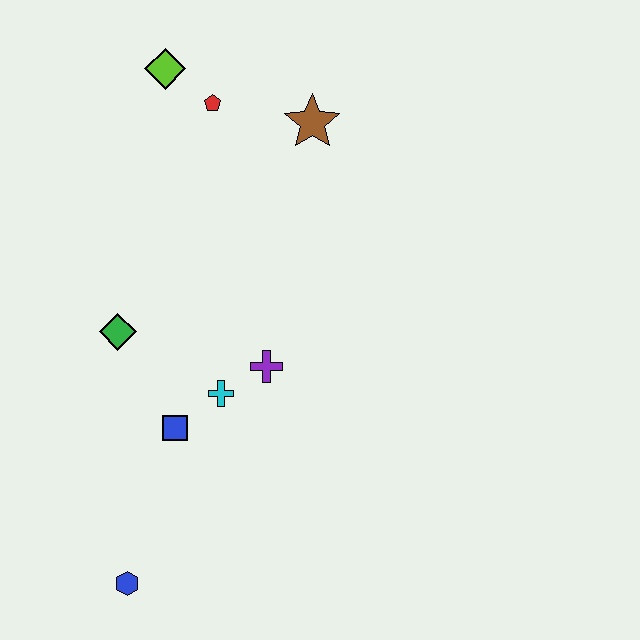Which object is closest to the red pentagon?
The lime diamond is closest to the red pentagon.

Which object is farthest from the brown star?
The blue hexagon is farthest from the brown star.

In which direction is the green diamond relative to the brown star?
The green diamond is below the brown star.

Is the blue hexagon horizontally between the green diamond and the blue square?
Yes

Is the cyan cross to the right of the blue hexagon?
Yes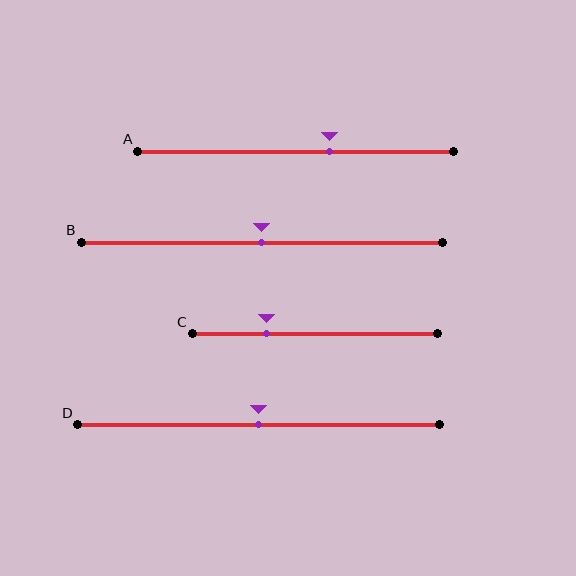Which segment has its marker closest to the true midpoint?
Segment B has its marker closest to the true midpoint.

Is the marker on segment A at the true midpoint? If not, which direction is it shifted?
No, the marker on segment A is shifted to the right by about 11% of the segment length.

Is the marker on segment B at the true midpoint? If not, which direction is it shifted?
Yes, the marker on segment B is at the true midpoint.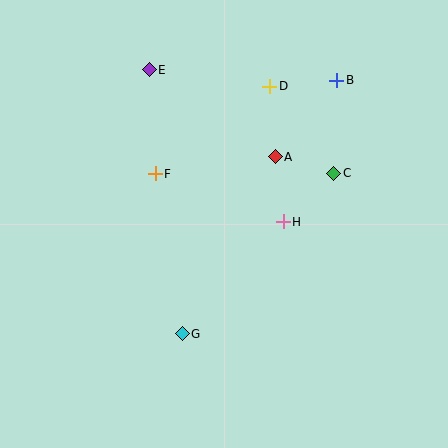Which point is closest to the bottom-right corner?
Point H is closest to the bottom-right corner.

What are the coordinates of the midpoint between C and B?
The midpoint between C and B is at (335, 127).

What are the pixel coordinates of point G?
Point G is at (182, 334).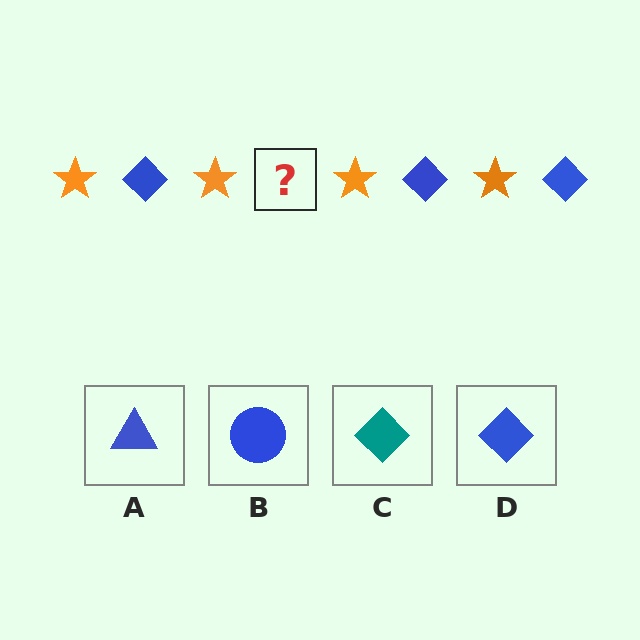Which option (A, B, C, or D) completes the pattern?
D.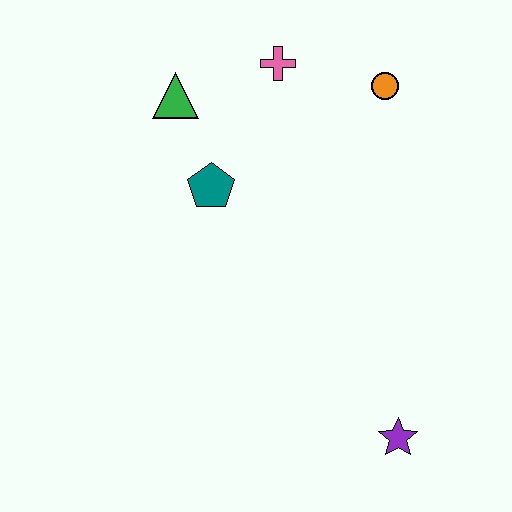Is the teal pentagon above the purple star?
Yes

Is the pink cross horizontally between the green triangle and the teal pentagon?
No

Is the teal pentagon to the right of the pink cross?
No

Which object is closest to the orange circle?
The pink cross is closest to the orange circle.